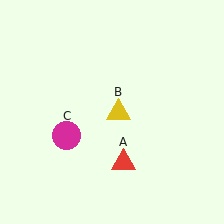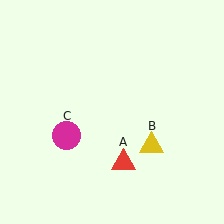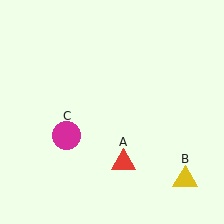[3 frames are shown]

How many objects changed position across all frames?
1 object changed position: yellow triangle (object B).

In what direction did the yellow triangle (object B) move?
The yellow triangle (object B) moved down and to the right.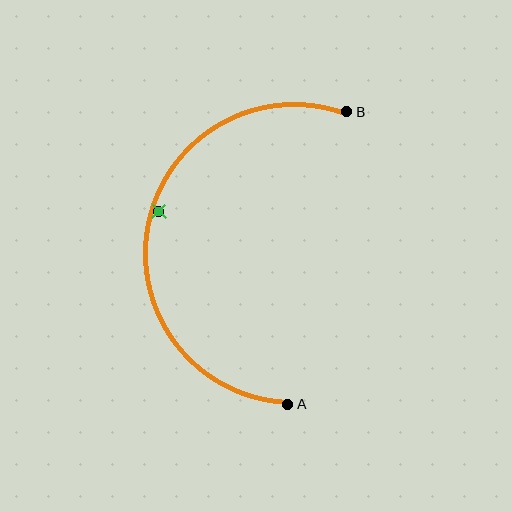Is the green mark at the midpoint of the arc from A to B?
No — the green mark does not lie on the arc at all. It sits slightly inside the curve.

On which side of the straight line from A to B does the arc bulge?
The arc bulges to the left of the straight line connecting A and B.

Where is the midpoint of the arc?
The arc midpoint is the point on the curve farthest from the straight line joining A and B. It sits to the left of that line.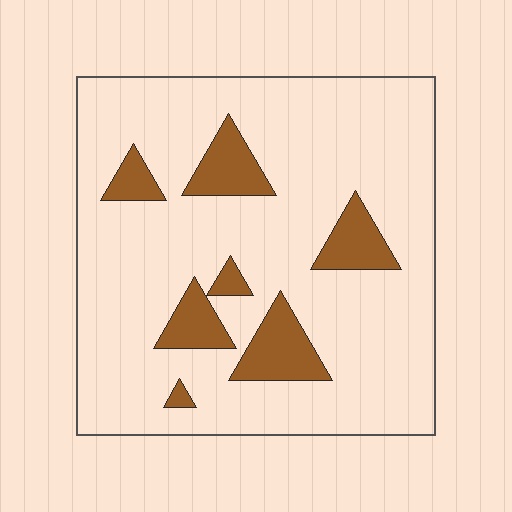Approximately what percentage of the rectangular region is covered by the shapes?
Approximately 15%.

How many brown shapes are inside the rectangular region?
7.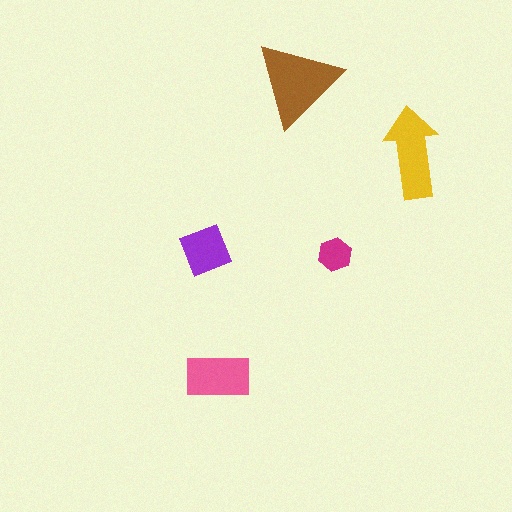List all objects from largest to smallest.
The brown triangle, the yellow arrow, the pink rectangle, the purple diamond, the magenta hexagon.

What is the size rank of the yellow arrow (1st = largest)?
2nd.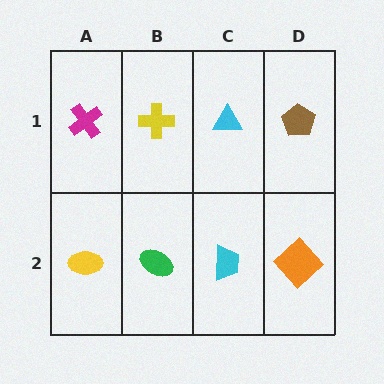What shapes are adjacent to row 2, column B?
A yellow cross (row 1, column B), a yellow ellipse (row 2, column A), a cyan trapezoid (row 2, column C).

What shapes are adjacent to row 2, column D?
A brown pentagon (row 1, column D), a cyan trapezoid (row 2, column C).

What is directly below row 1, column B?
A green ellipse.